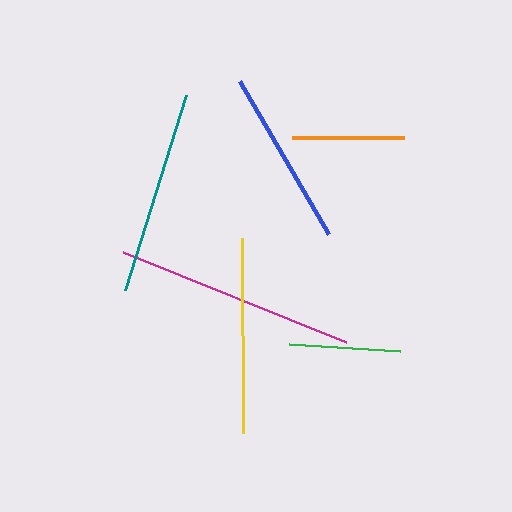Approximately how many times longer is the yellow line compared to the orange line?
The yellow line is approximately 1.7 times the length of the orange line.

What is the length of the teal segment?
The teal segment is approximately 204 pixels long.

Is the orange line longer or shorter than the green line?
The orange line is longer than the green line.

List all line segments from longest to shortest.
From longest to shortest: magenta, teal, yellow, blue, orange, green.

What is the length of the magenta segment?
The magenta segment is approximately 241 pixels long.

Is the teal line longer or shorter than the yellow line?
The teal line is longer than the yellow line.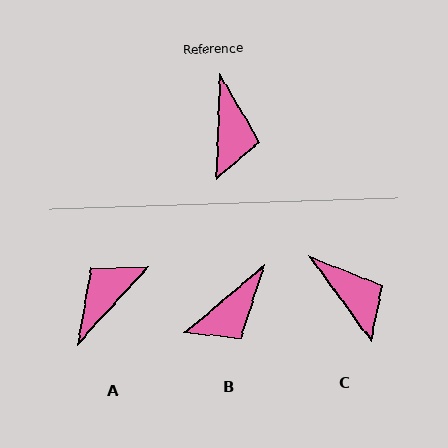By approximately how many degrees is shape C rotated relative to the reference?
Approximately 38 degrees counter-clockwise.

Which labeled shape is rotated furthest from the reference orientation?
A, about 140 degrees away.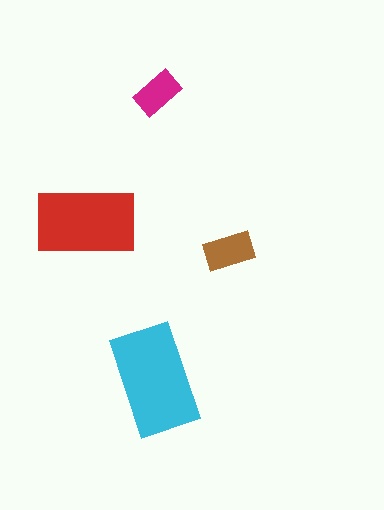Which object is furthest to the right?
The brown rectangle is rightmost.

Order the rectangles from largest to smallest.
the cyan one, the red one, the brown one, the magenta one.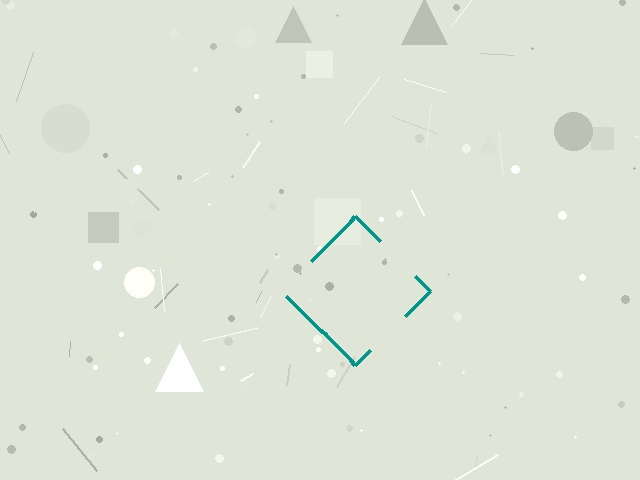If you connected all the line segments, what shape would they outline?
They would outline a diamond.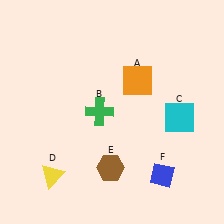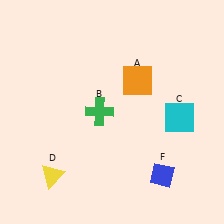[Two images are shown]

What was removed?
The brown hexagon (E) was removed in Image 2.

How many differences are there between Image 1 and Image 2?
There is 1 difference between the two images.